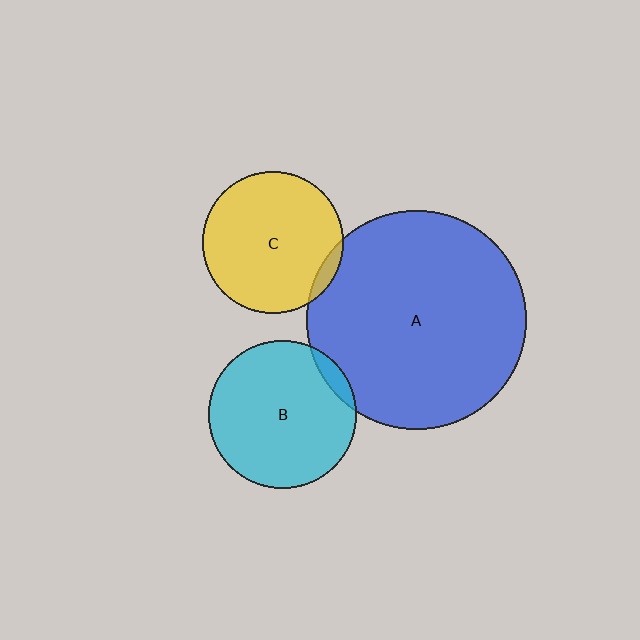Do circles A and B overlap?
Yes.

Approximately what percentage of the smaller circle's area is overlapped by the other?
Approximately 5%.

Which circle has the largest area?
Circle A (blue).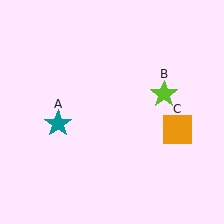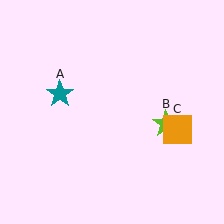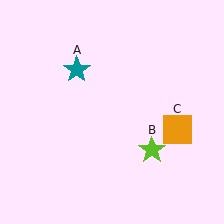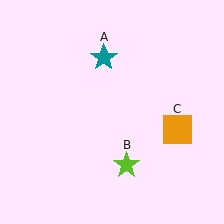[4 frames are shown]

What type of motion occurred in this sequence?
The teal star (object A), lime star (object B) rotated clockwise around the center of the scene.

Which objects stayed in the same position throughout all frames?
Orange square (object C) remained stationary.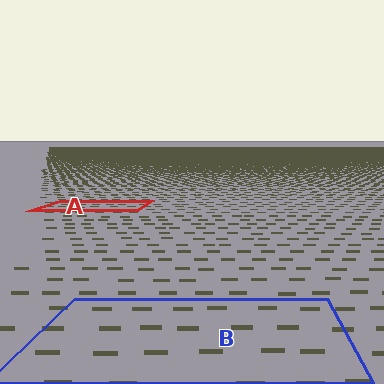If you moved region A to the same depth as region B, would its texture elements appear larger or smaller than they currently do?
They would appear larger. At a closer depth, the same texture elements are projected at a bigger on-screen size.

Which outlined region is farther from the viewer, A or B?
Region A is farther from the viewer — the texture elements inside it appear smaller and more densely packed.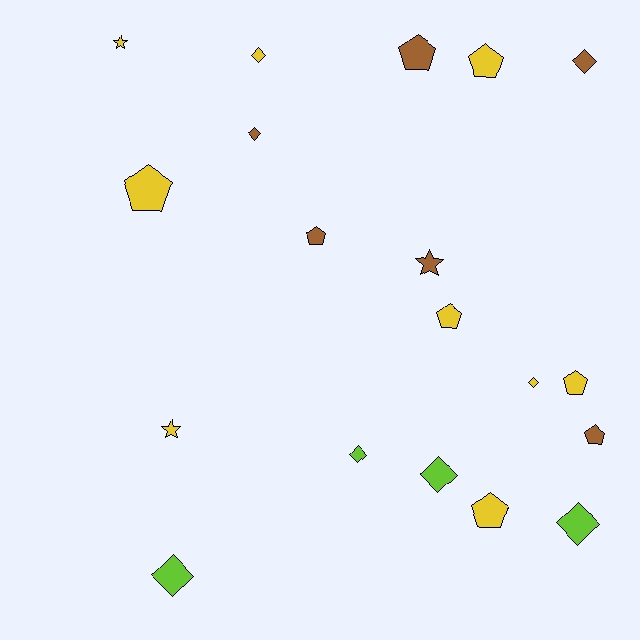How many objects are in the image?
There are 19 objects.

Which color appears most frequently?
Yellow, with 9 objects.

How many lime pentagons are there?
There are no lime pentagons.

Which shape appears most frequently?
Diamond, with 8 objects.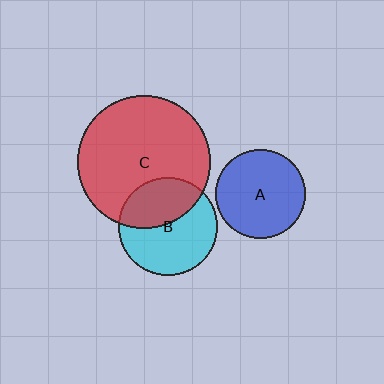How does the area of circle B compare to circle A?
Approximately 1.2 times.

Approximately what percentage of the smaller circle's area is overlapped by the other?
Approximately 40%.